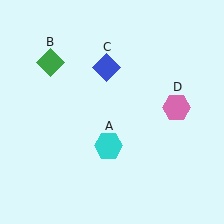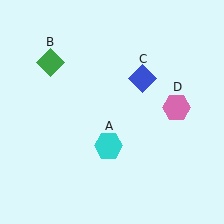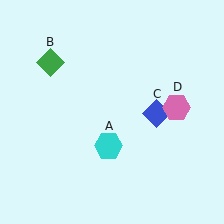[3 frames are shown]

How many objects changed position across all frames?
1 object changed position: blue diamond (object C).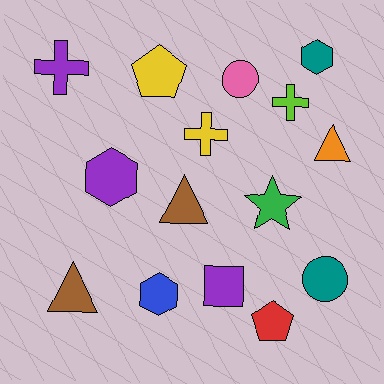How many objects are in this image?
There are 15 objects.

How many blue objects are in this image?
There is 1 blue object.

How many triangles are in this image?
There are 3 triangles.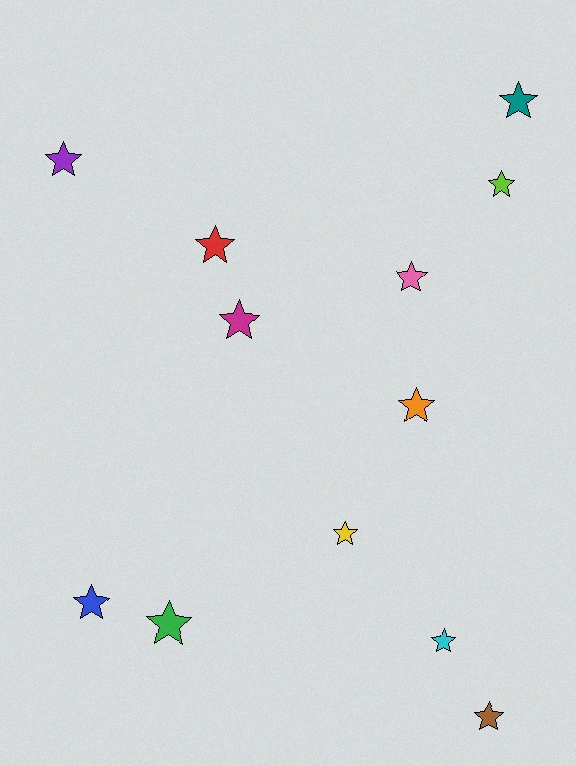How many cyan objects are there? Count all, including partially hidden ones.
There is 1 cyan object.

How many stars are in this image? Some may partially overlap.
There are 12 stars.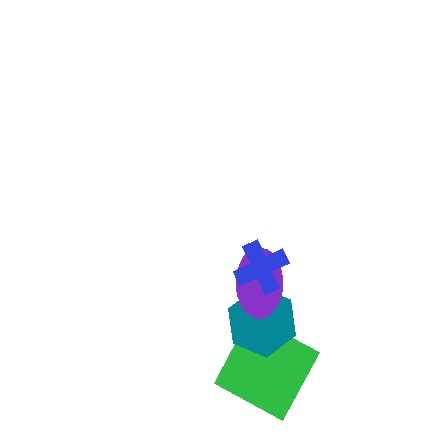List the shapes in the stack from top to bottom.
From top to bottom: the blue cross, the purple ellipse, the teal hexagon, the green square.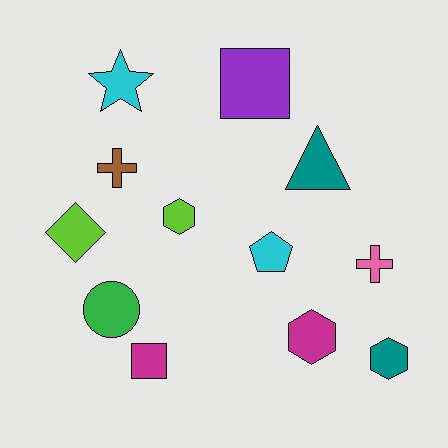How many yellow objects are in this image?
There are no yellow objects.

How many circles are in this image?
There is 1 circle.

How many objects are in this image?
There are 12 objects.